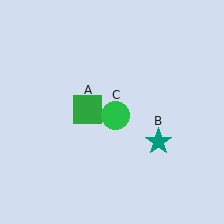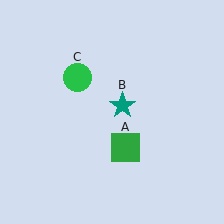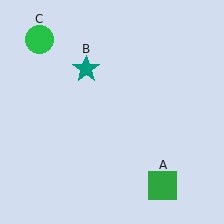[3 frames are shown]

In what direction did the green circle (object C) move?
The green circle (object C) moved up and to the left.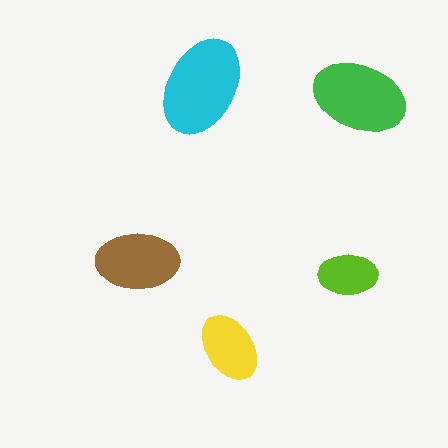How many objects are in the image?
There are 5 objects in the image.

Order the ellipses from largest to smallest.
the cyan one, the green one, the brown one, the yellow one, the lime one.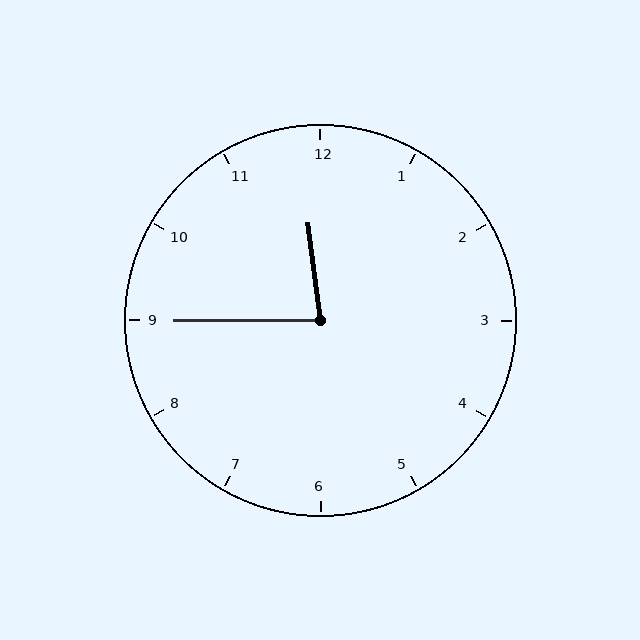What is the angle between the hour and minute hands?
Approximately 82 degrees.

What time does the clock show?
11:45.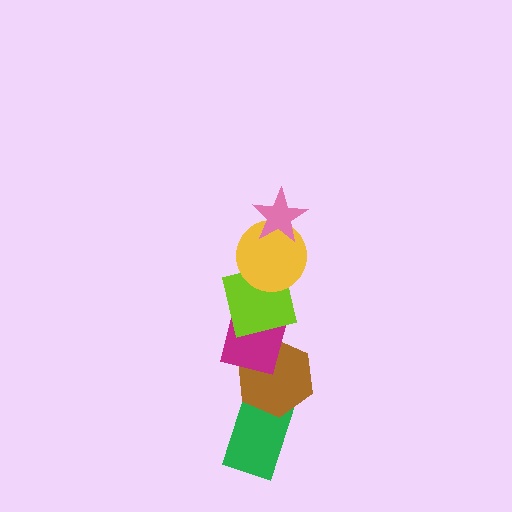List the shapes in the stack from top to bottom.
From top to bottom: the pink star, the yellow circle, the lime square, the magenta square, the brown hexagon, the green rectangle.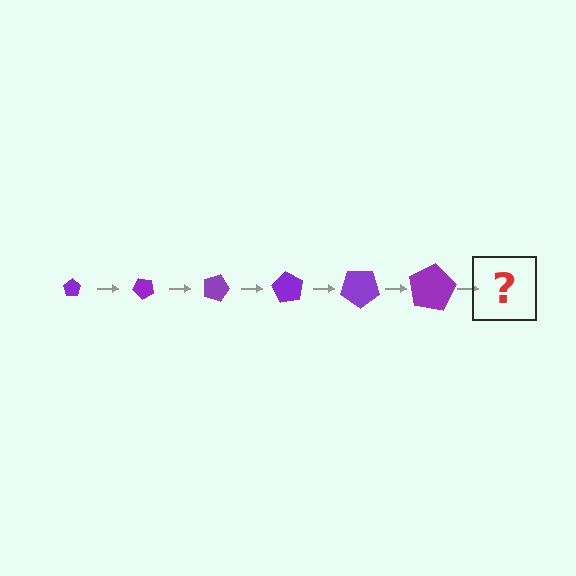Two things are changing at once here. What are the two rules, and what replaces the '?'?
The two rules are that the pentagon grows larger each step and it rotates 45 degrees each step. The '?' should be a pentagon, larger than the previous one and rotated 270 degrees from the start.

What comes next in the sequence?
The next element should be a pentagon, larger than the previous one and rotated 270 degrees from the start.